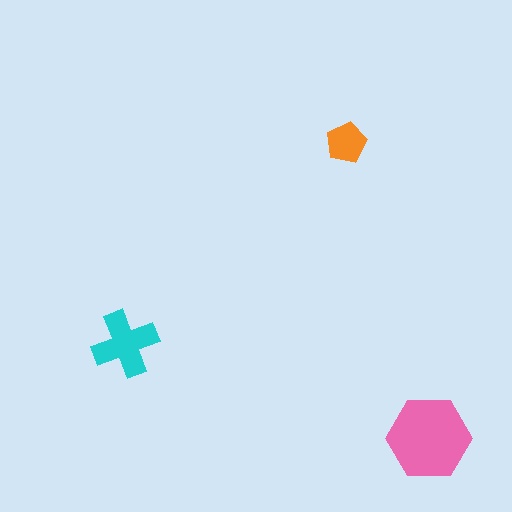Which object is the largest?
The pink hexagon.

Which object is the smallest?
The orange pentagon.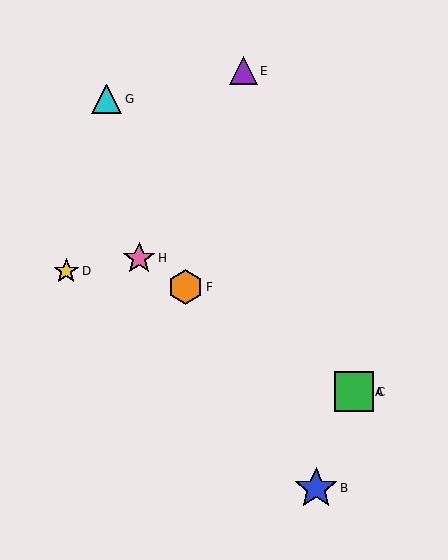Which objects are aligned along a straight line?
Objects A, C, F, H are aligned along a straight line.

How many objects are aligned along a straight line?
4 objects (A, C, F, H) are aligned along a straight line.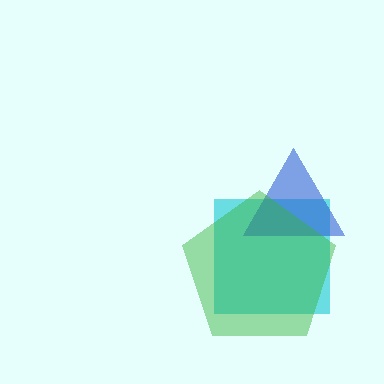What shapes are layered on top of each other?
The layered shapes are: a cyan square, a blue triangle, a green pentagon.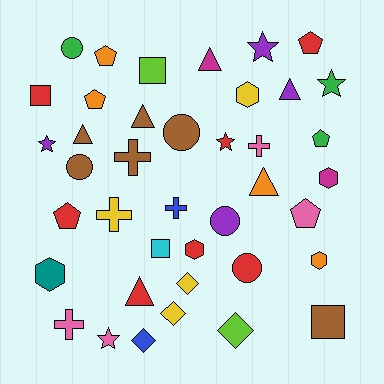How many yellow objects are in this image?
There are 4 yellow objects.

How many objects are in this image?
There are 40 objects.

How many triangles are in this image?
There are 6 triangles.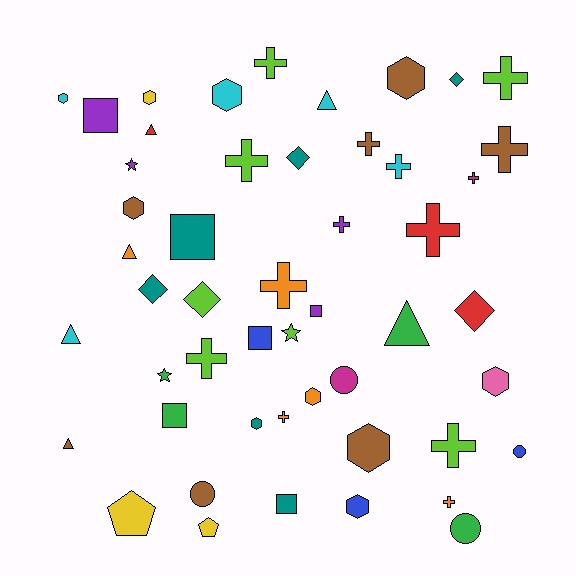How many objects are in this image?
There are 50 objects.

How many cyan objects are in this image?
There are 5 cyan objects.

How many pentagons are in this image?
There are 2 pentagons.